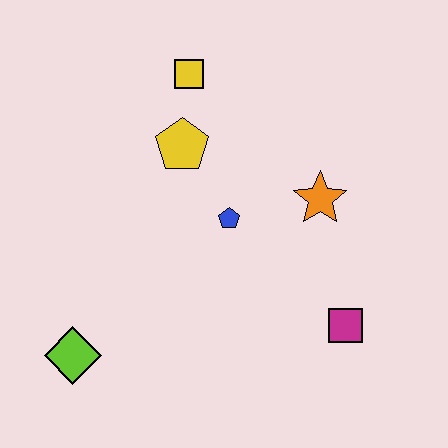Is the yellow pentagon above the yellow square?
No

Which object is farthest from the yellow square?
The lime diamond is farthest from the yellow square.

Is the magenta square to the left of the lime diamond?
No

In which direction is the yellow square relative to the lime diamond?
The yellow square is above the lime diamond.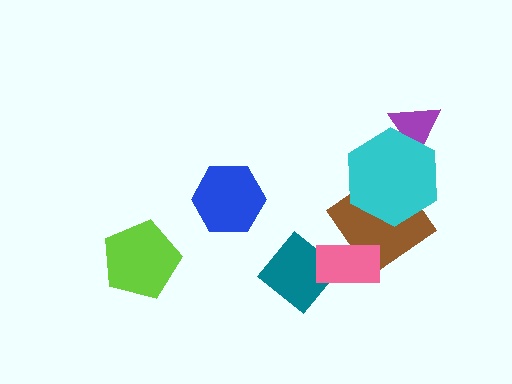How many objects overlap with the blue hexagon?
0 objects overlap with the blue hexagon.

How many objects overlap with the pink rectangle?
2 objects overlap with the pink rectangle.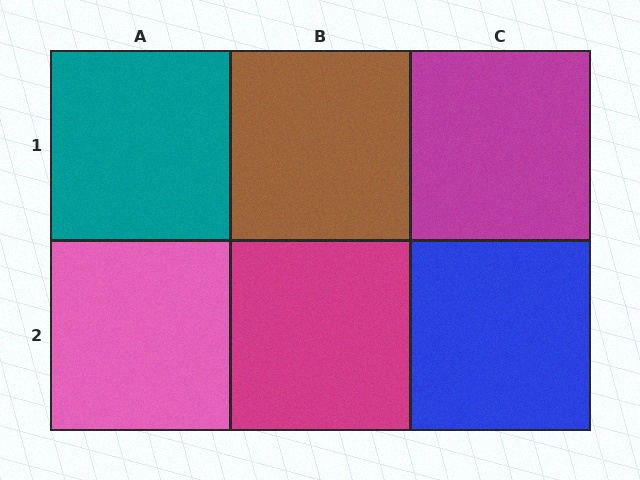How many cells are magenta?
2 cells are magenta.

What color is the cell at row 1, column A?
Teal.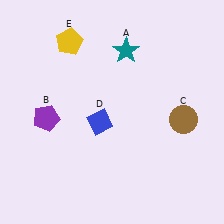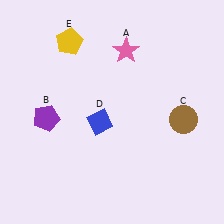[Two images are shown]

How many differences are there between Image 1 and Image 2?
There is 1 difference between the two images.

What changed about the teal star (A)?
In Image 1, A is teal. In Image 2, it changed to pink.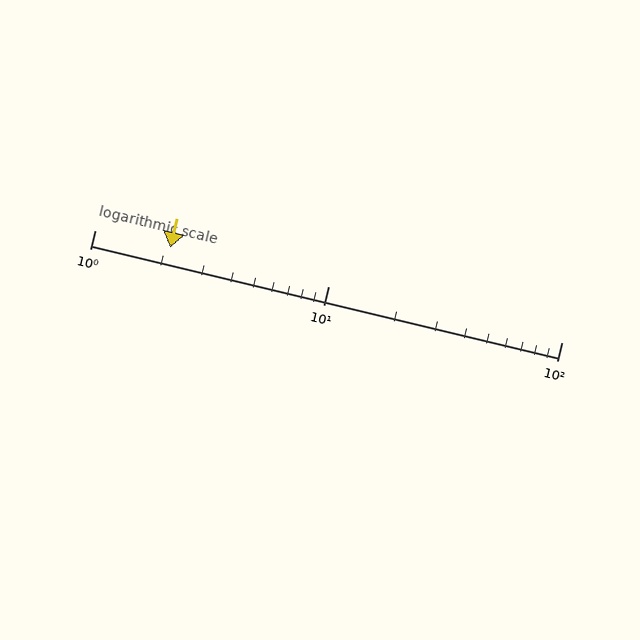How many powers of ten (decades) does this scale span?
The scale spans 2 decades, from 1 to 100.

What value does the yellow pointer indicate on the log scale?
The pointer indicates approximately 2.1.